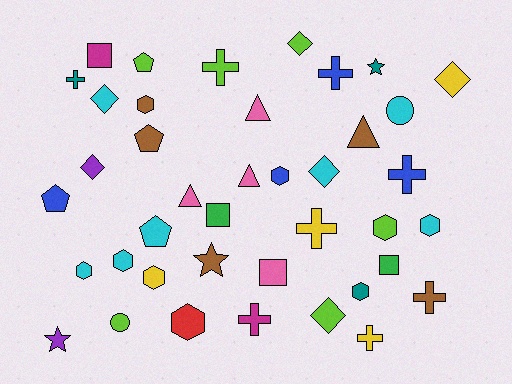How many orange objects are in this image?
There are no orange objects.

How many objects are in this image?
There are 40 objects.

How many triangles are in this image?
There are 4 triangles.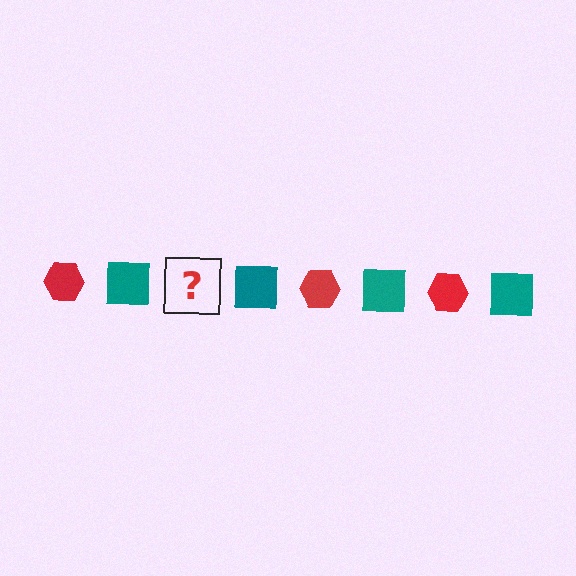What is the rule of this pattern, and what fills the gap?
The rule is that the pattern alternates between red hexagon and teal square. The gap should be filled with a red hexagon.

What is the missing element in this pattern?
The missing element is a red hexagon.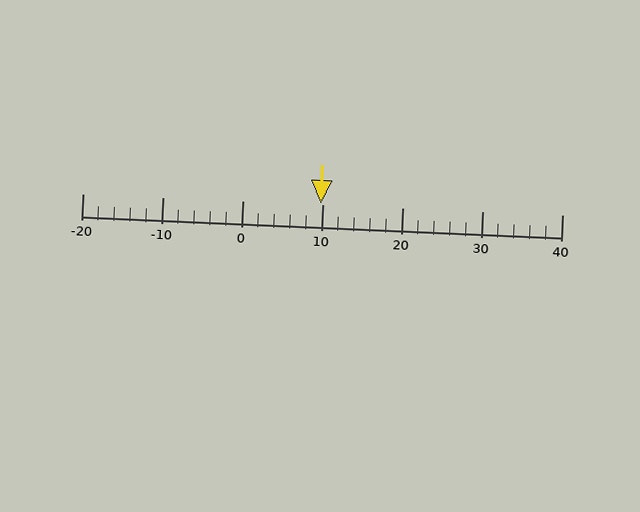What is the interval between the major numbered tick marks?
The major tick marks are spaced 10 units apart.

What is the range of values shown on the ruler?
The ruler shows values from -20 to 40.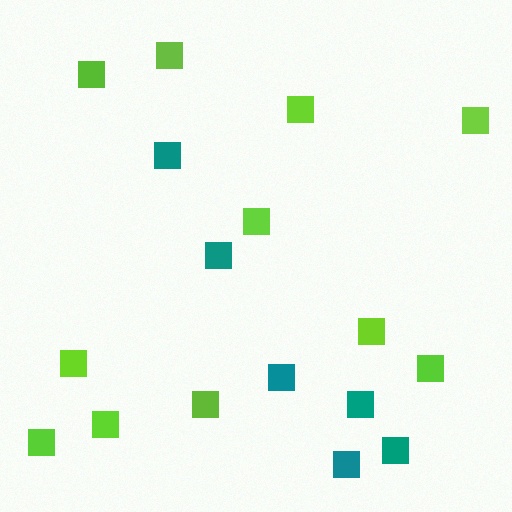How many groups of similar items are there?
There are 2 groups: one group of lime squares (11) and one group of teal squares (6).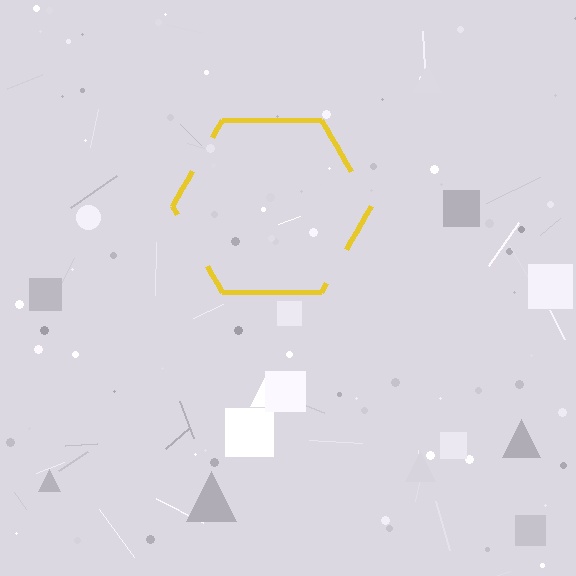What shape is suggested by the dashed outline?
The dashed outline suggests a hexagon.